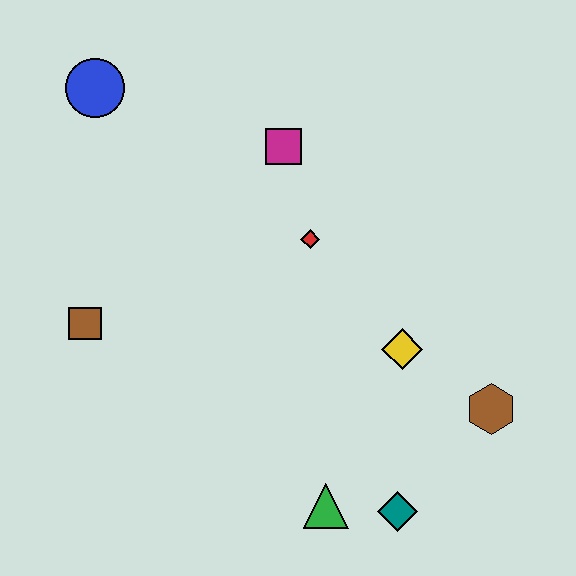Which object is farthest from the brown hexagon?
The blue circle is farthest from the brown hexagon.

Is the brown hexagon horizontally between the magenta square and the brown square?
No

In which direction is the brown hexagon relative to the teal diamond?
The brown hexagon is above the teal diamond.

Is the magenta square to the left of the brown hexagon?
Yes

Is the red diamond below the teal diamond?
No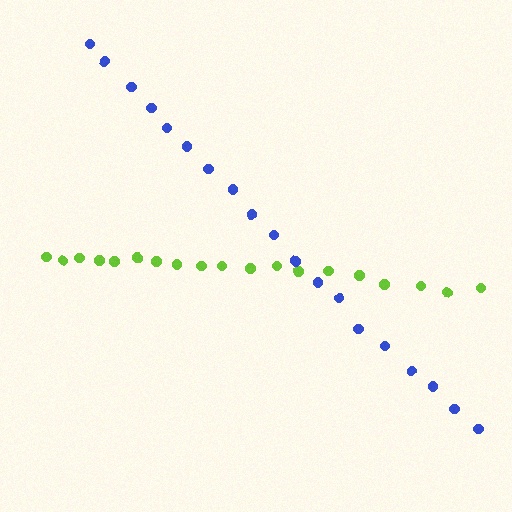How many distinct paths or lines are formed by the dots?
There are 2 distinct paths.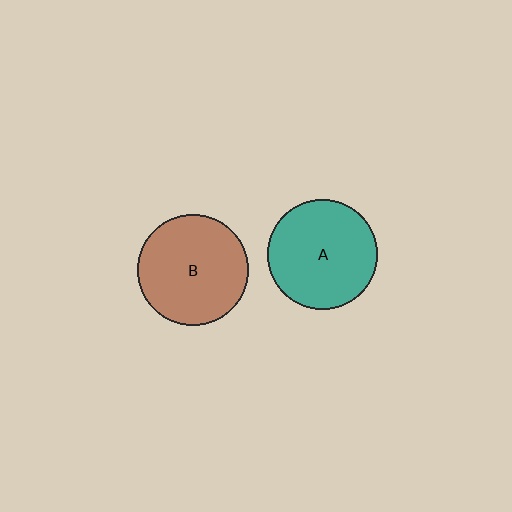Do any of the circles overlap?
No, none of the circles overlap.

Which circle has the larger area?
Circle B (brown).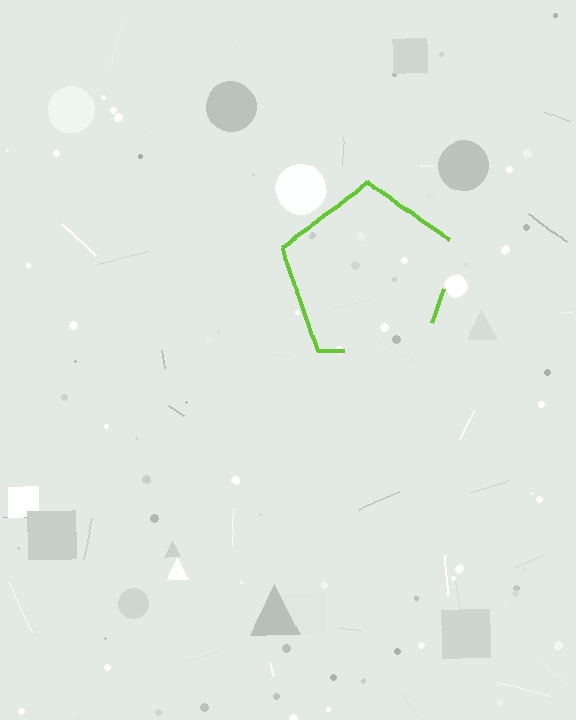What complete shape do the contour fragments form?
The contour fragments form a pentagon.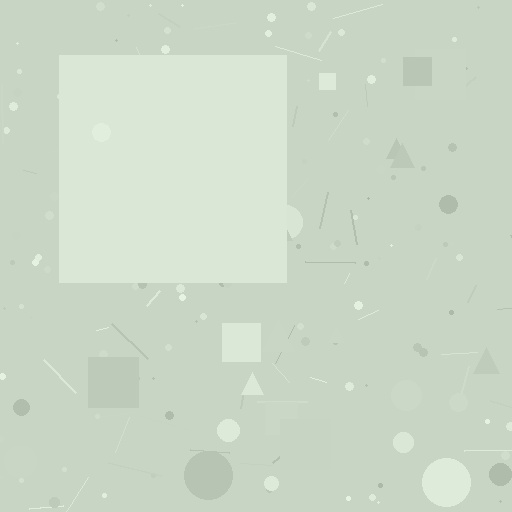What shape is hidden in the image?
A square is hidden in the image.